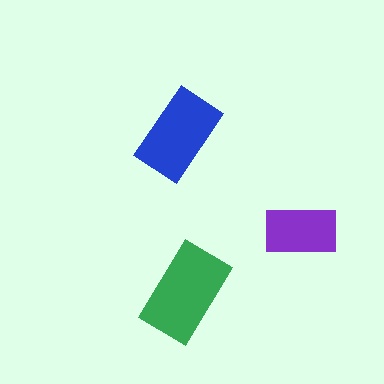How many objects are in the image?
There are 3 objects in the image.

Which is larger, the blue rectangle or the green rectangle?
The green one.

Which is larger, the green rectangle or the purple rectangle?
The green one.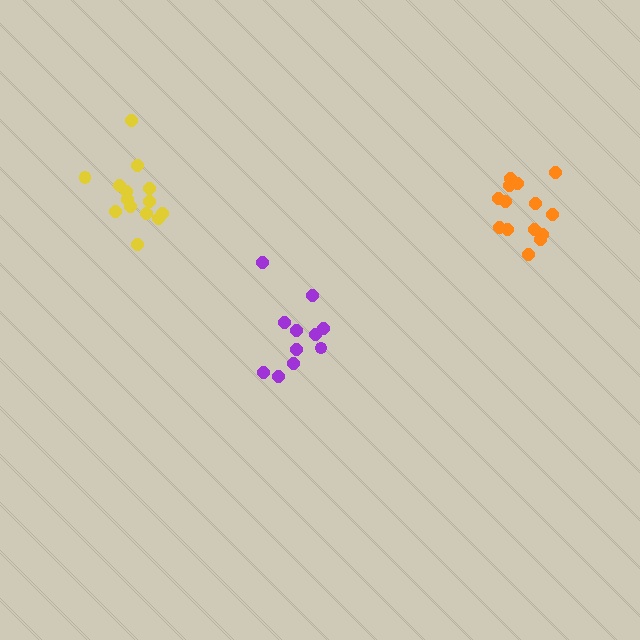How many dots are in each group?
Group 1: 11 dots, Group 2: 14 dots, Group 3: 14 dots (39 total).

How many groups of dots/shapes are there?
There are 3 groups.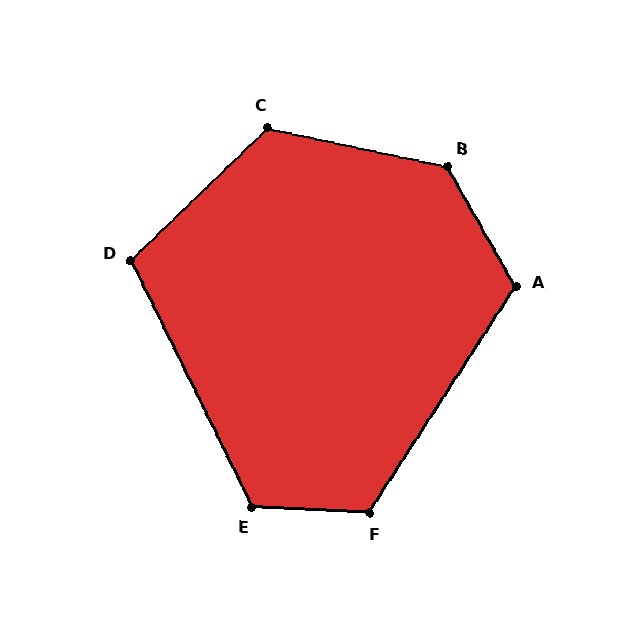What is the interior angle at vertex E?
Approximately 119 degrees (obtuse).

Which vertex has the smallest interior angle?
D, at approximately 108 degrees.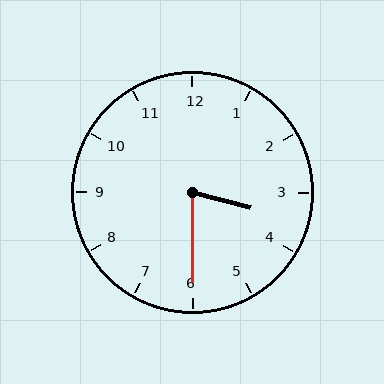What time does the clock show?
3:30.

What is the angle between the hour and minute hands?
Approximately 75 degrees.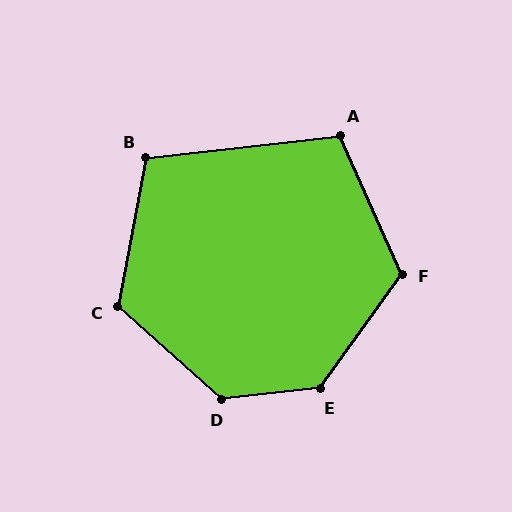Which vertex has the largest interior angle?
D, at approximately 132 degrees.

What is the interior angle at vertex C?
Approximately 121 degrees (obtuse).